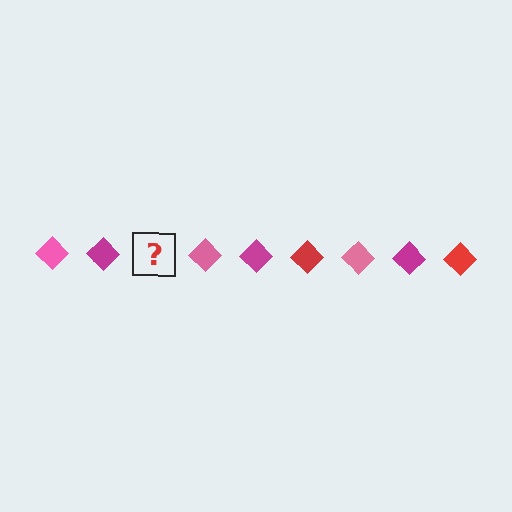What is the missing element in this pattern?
The missing element is a red diamond.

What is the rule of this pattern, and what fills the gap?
The rule is that the pattern cycles through pink, magenta, red diamonds. The gap should be filled with a red diamond.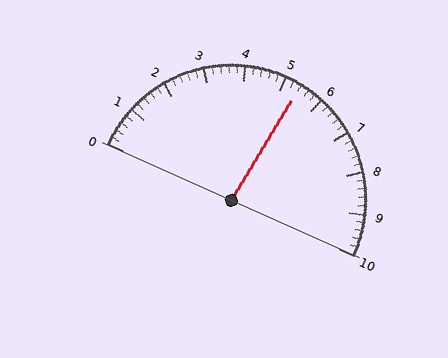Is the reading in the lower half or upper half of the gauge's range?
The reading is in the upper half of the range (0 to 10).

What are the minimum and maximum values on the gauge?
The gauge ranges from 0 to 10.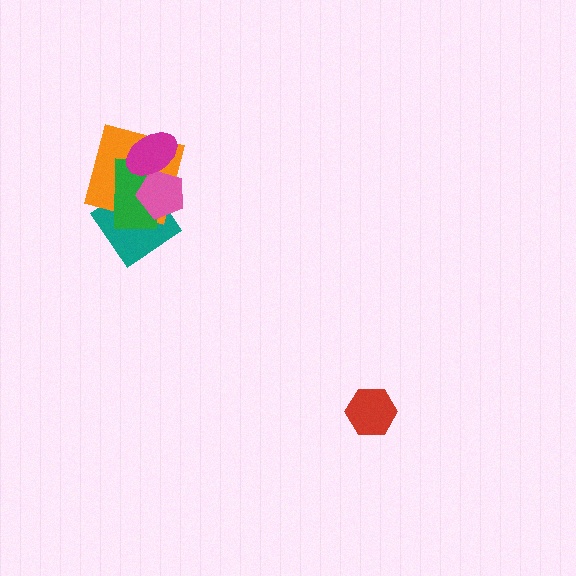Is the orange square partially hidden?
Yes, it is partially covered by another shape.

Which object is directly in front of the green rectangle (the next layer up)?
The pink pentagon is directly in front of the green rectangle.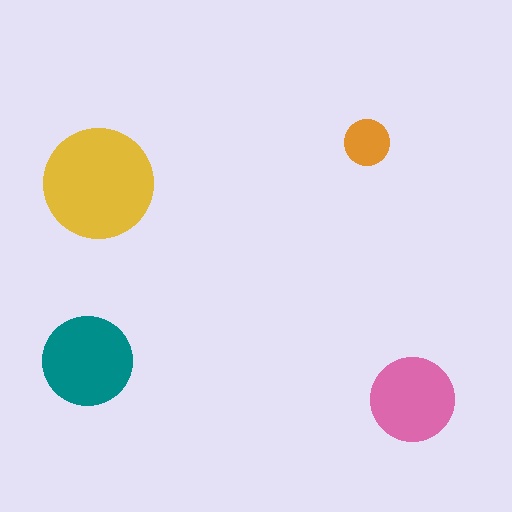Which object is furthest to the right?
The pink circle is rightmost.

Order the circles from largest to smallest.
the yellow one, the teal one, the pink one, the orange one.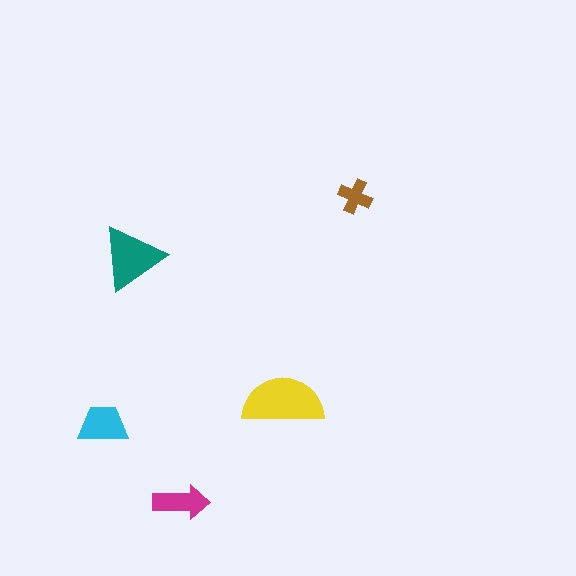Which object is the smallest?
The brown cross.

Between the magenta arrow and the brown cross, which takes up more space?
The magenta arrow.